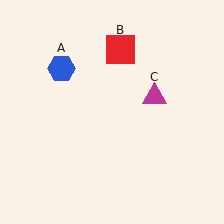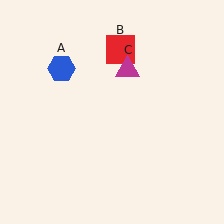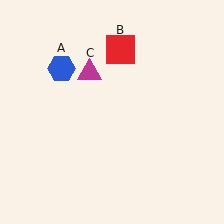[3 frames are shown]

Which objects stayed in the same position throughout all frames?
Blue hexagon (object A) and red square (object B) remained stationary.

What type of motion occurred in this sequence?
The magenta triangle (object C) rotated counterclockwise around the center of the scene.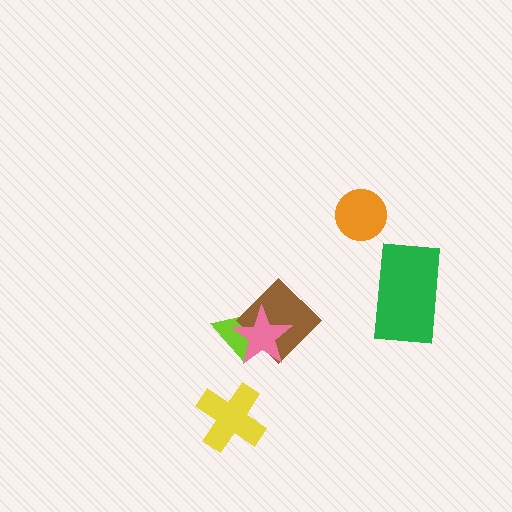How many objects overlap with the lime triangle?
2 objects overlap with the lime triangle.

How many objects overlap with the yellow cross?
0 objects overlap with the yellow cross.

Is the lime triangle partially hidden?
Yes, it is partially covered by another shape.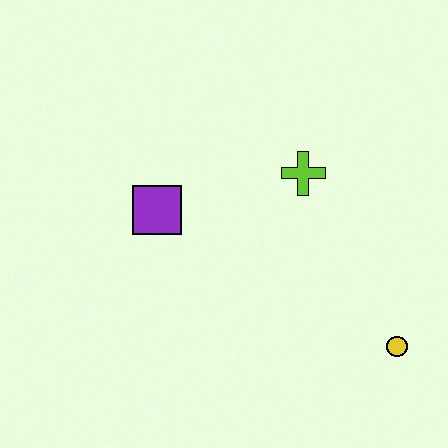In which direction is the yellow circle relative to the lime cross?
The yellow circle is below the lime cross.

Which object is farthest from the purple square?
The yellow circle is farthest from the purple square.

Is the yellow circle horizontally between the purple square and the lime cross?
No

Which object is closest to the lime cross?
The purple square is closest to the lime cross.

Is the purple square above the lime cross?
No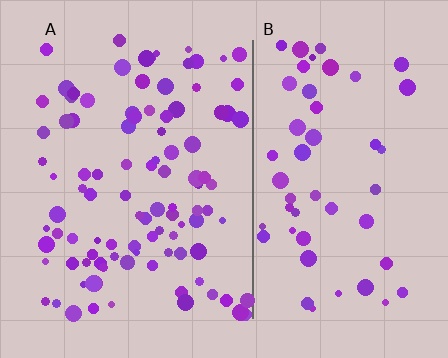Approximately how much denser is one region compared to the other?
Approximately 1.9× — region A over region B.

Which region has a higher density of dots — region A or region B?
A (the left).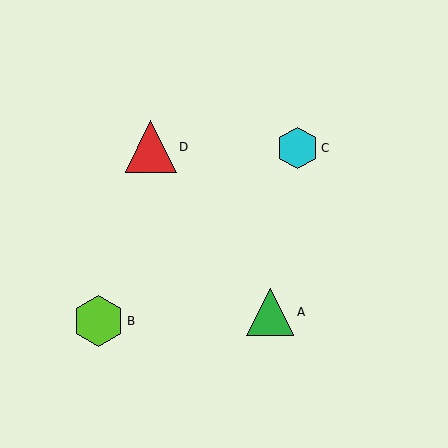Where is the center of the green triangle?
The center of the green triangle is at (270, 312).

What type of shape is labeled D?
Shape D is a red triangle.